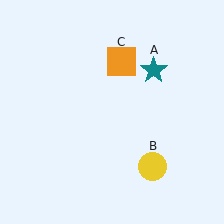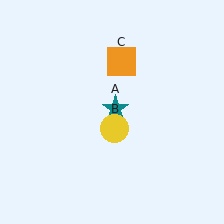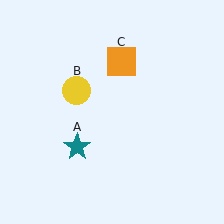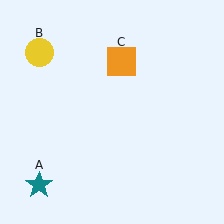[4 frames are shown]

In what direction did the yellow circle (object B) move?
The yellow circle (object B) moved up and to the left.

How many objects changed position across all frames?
2 objects changed position: teal star (object A), yellow circle (object B).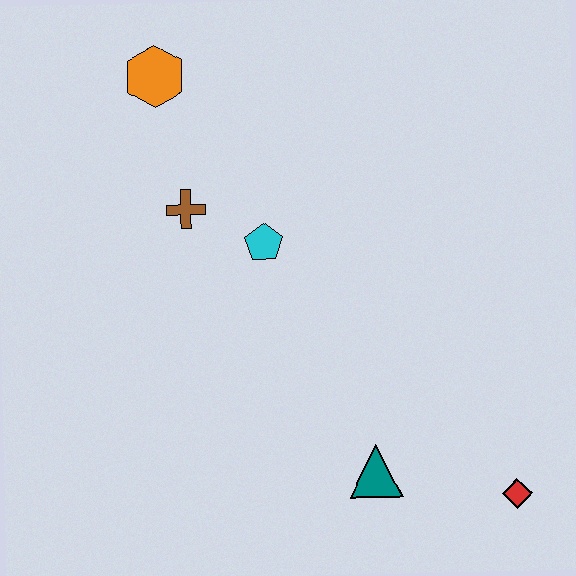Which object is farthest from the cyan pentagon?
The red diamond is farthest from the cyan pentagon.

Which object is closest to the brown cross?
The cyan pentagon is closest to the brown cross.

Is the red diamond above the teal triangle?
No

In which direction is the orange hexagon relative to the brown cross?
The orange hexagon is above the brown cross.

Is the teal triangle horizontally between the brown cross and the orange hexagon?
No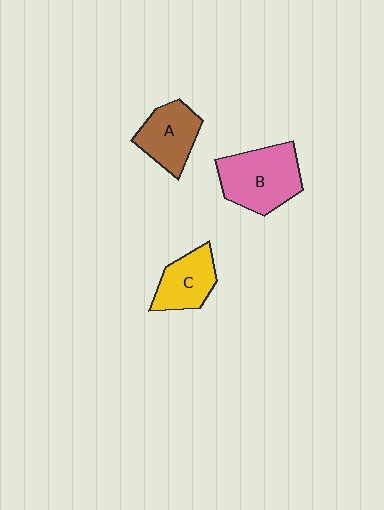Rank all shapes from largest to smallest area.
From largest to smallest: B (pink), A (brown), C (yellow).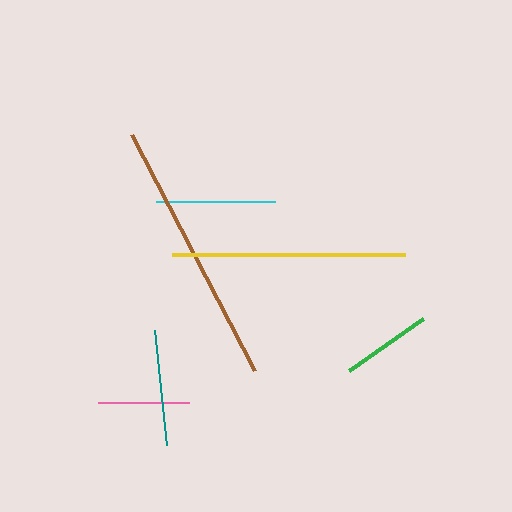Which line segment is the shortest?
The green line is the shortest at approximately 91 pixels.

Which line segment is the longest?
The brown line is the longest at approximately 267 pixels.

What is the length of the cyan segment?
The cyan segment is approximately 119 pixels long.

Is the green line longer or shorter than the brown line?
The brown line is longer than the green line.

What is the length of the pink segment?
The pink segment is approximately 91 pixels long.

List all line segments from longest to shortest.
From longest to shortest: brown, yellow, cyan, teal, pink, green.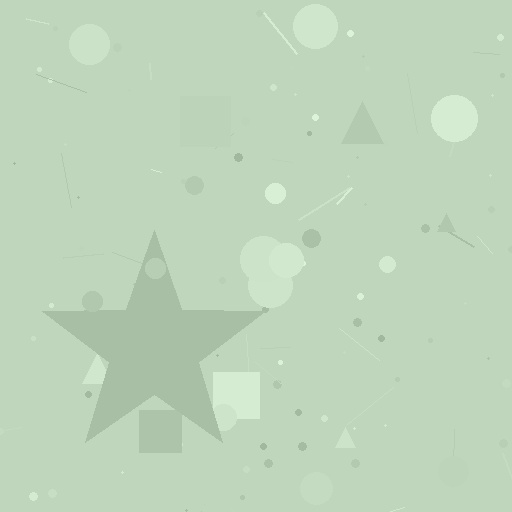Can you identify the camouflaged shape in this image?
The camouflaged shape is a star.